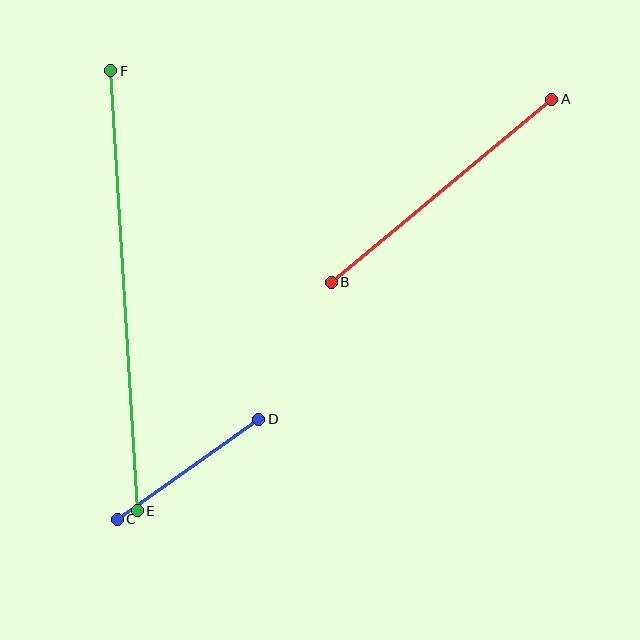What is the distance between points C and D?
The distance is approximately 173 pixels.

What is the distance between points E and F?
The distance is approximately 441 pixels.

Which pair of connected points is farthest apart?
Points E and F are farthest apart.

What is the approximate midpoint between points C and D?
The midpoint is at approximately (188, 469) pixels.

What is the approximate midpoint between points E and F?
The midpoint is at approximately (124, 291) pixels.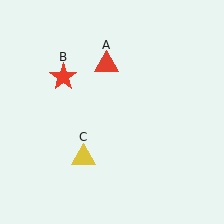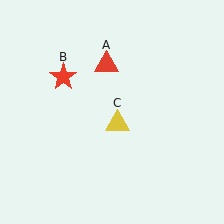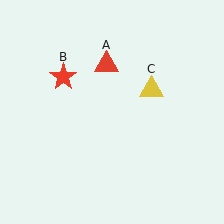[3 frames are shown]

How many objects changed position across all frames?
1 object changed position: yellow triangle (object C).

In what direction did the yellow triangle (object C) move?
The yellow triangle (object C) moved up and to the right.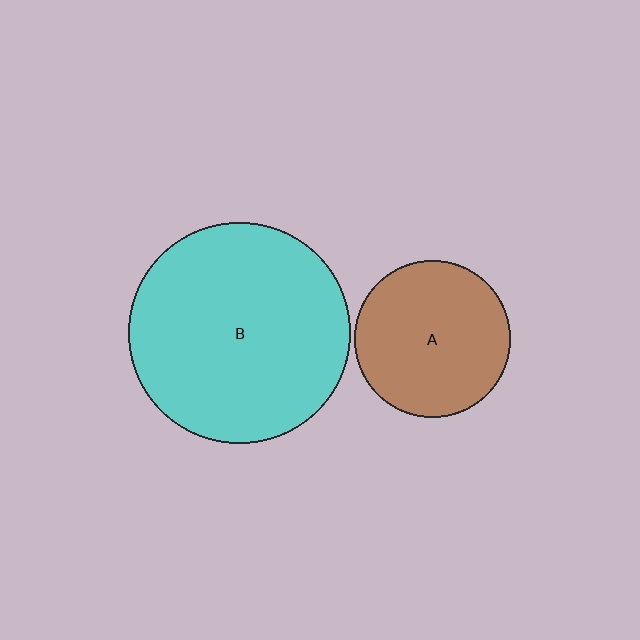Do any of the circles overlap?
No, none of the circles overlap.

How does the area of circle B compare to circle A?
Approximately 2.0 times.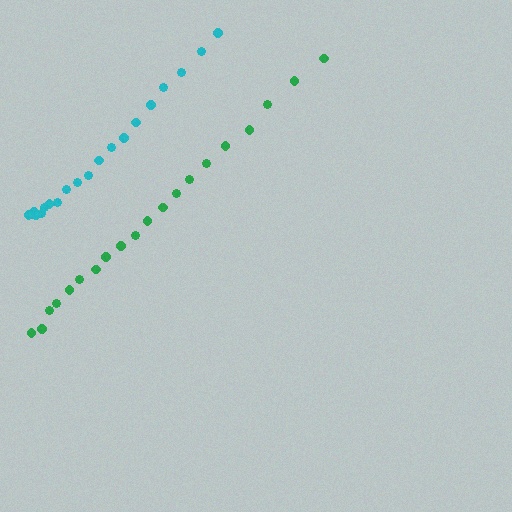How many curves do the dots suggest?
There are 2 distinct paths.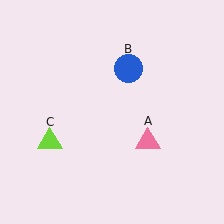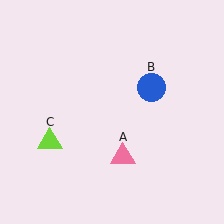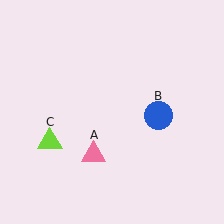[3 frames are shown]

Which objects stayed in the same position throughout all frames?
Lime triangle (object C) remained stationary.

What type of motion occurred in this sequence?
The pink triangle (object A), blue circle (object B) rotated clockwise around the center of the scene.